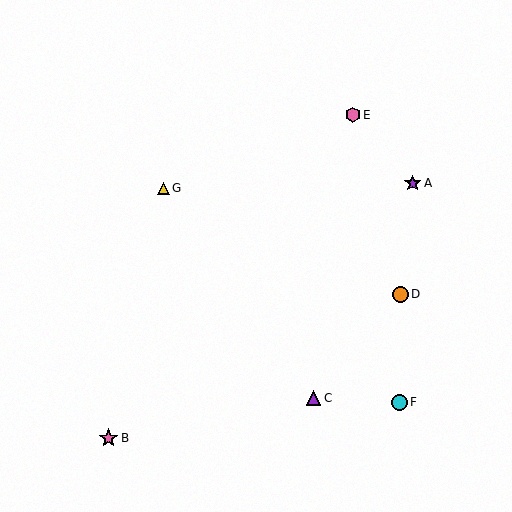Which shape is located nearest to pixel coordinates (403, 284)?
The orange circle (labeled D) at (400, 294) is nearest to that location.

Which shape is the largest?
The pink star (labeled B) is the largest.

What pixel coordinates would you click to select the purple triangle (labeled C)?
Click at (314, 398) to select the purple triangle C.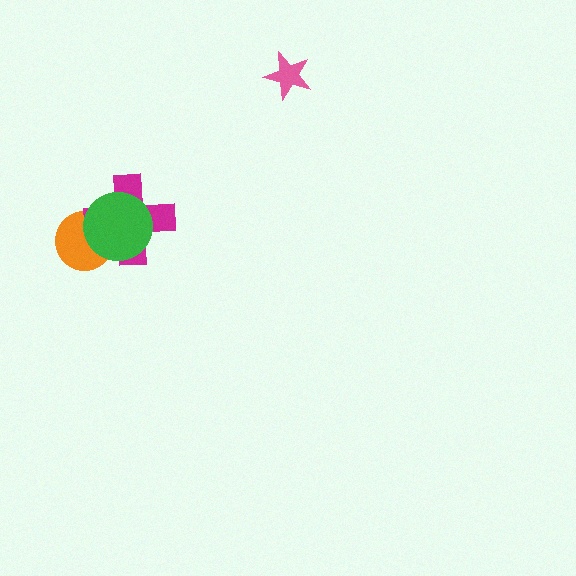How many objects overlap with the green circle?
2 objects overlap with the green circle.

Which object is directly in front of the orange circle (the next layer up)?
The magenta cross is directly in front of the orange circle.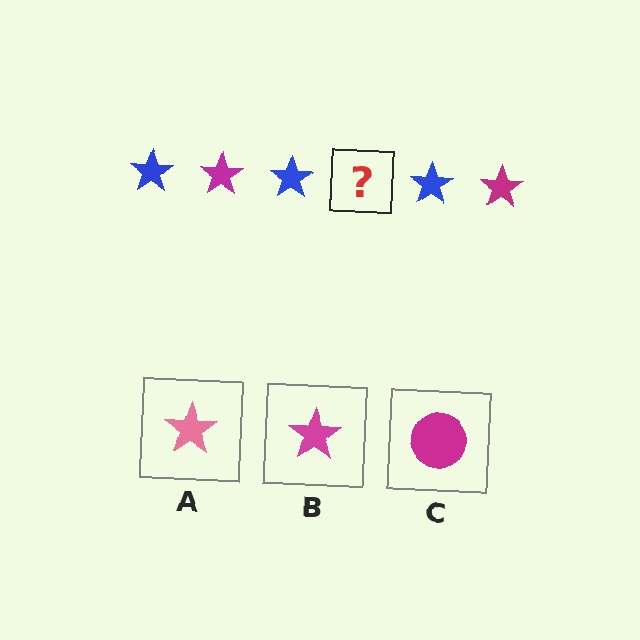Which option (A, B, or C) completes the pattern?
B.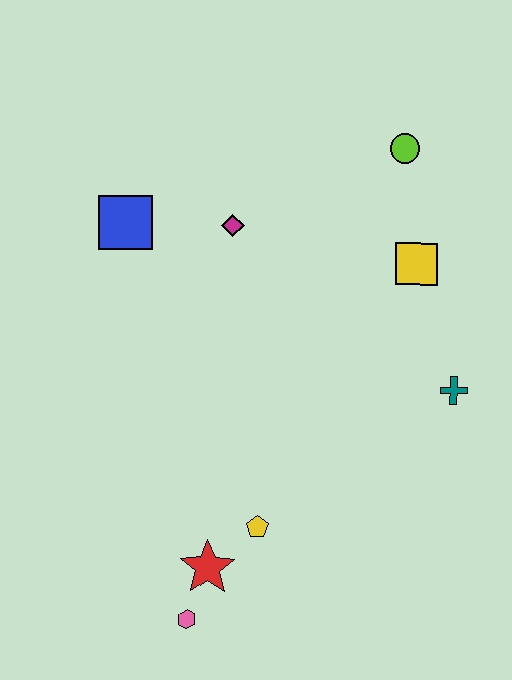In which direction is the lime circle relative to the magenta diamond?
The lime circle is to the right of the magenta diamond.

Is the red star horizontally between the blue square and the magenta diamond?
Yes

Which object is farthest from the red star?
The lime circle is farthest from the red star.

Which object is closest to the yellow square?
The lime circle is closest to the yellow square.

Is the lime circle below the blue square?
No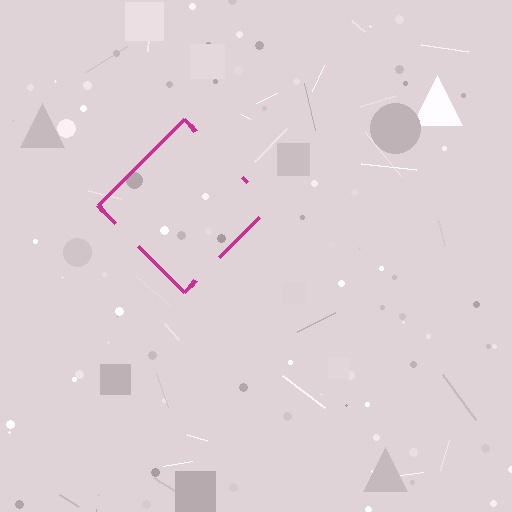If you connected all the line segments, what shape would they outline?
They would outline a diamond.